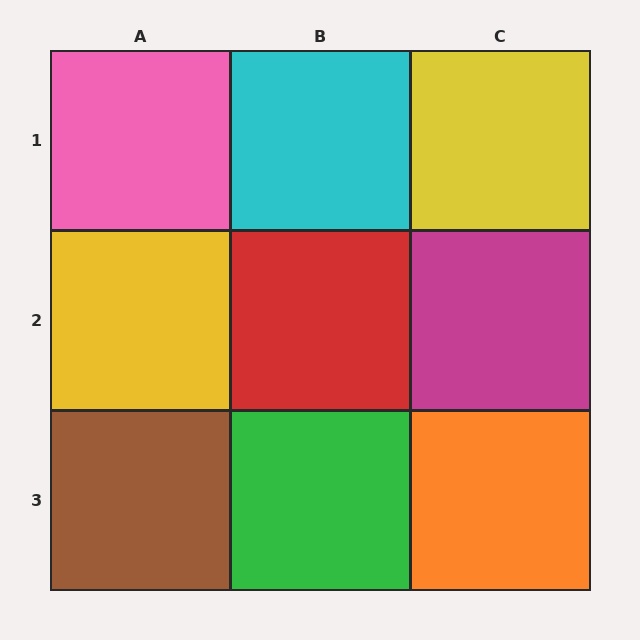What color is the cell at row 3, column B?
Green.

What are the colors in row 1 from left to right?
Pink, cyan, yellow.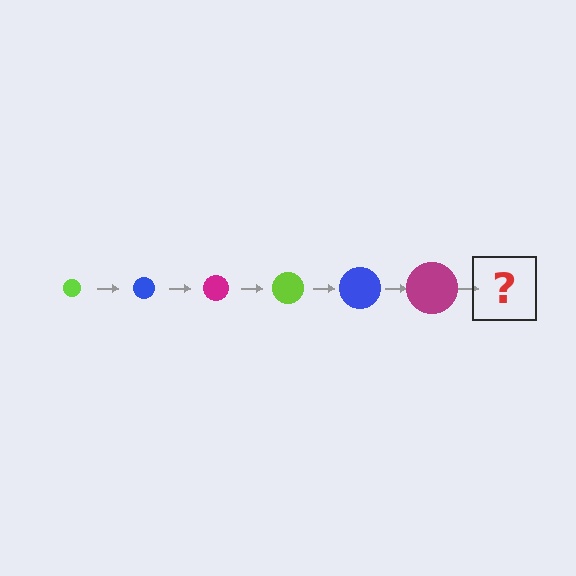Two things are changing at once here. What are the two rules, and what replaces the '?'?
The two rules are that the circle grows larger each step and the color cycles through lime, blue, and magenta. The '?' should be a lime circle, larger than the previous one.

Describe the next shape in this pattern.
It should be a lime circle, larger than the previous one.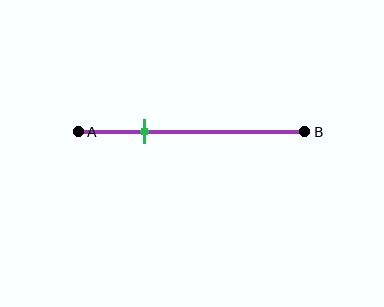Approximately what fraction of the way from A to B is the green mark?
The green mark is approximately 30% of the way from A to B.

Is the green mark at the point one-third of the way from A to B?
No, the mark is at about 30% from A, not at the 33% one-third point.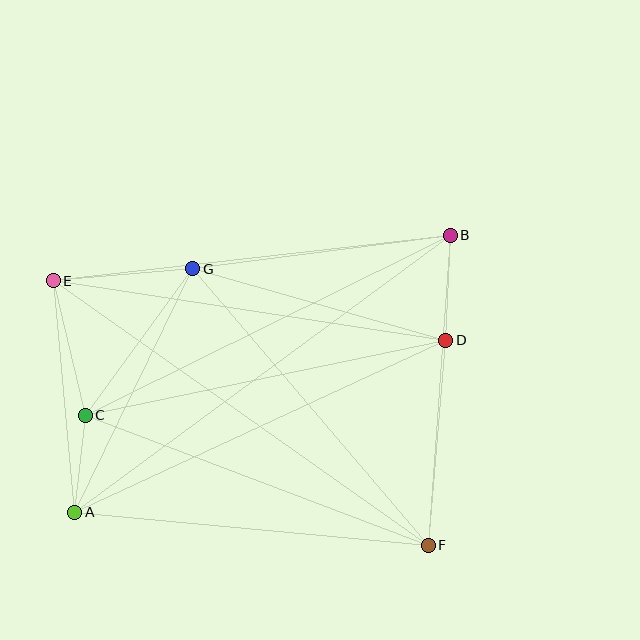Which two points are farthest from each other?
Points A and B are farthest from each other.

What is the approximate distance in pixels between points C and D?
The distance between C and D is approximately 368 pixels.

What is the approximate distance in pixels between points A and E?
The distance between A and E is approximately 232 pixels.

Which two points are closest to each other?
Points A and C are closest to each other.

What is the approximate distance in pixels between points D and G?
The distance between D and G is approximately 263 pixels.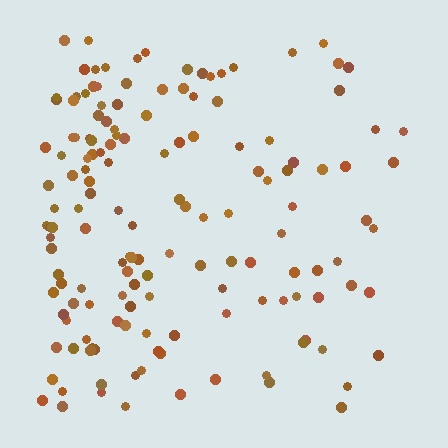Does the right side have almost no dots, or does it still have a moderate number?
Still a moderate number, just noticeably fewer than the left.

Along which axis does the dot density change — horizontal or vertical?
Horizontal.